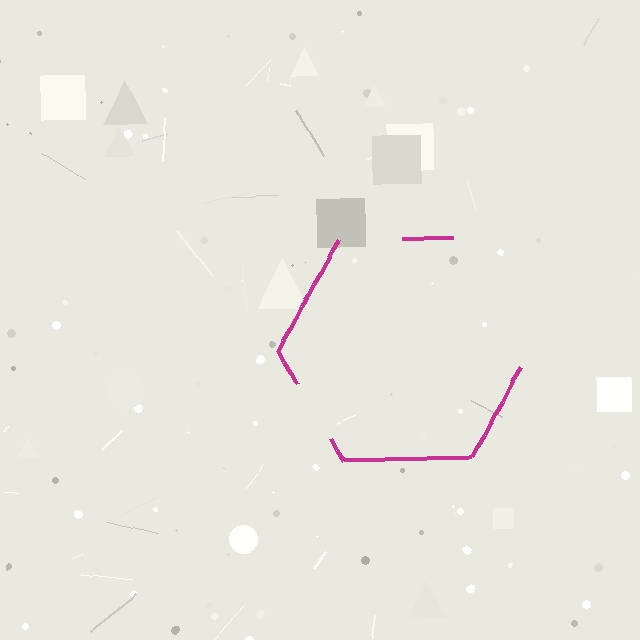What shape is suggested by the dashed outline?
The dashed outline suggests a hexagon.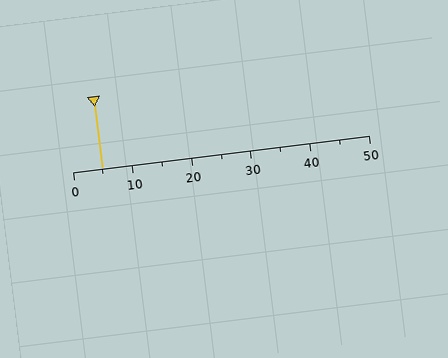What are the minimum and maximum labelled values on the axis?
The axis runs from 0 to 50.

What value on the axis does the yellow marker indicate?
The marker indicates approximately 5.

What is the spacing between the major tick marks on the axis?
The major ticks are spaced 10 apart.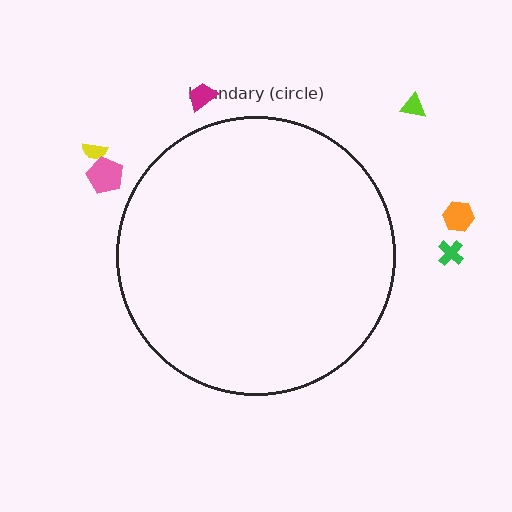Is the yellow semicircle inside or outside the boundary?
Outside.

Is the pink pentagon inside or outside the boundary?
Outside.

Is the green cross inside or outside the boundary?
Outside.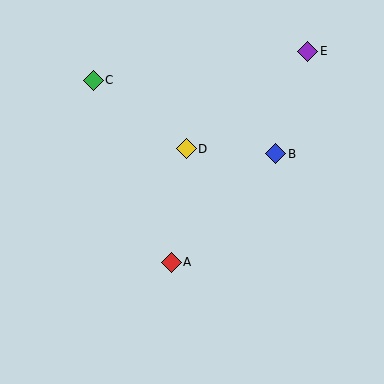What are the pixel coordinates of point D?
Point D is at (186, 149).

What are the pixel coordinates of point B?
Point B is at (276, 154).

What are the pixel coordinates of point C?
Point C is at (93, 80).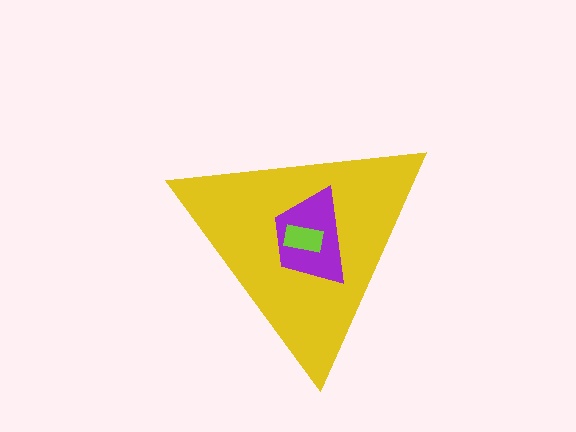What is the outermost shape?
The yellow triangle.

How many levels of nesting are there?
3.